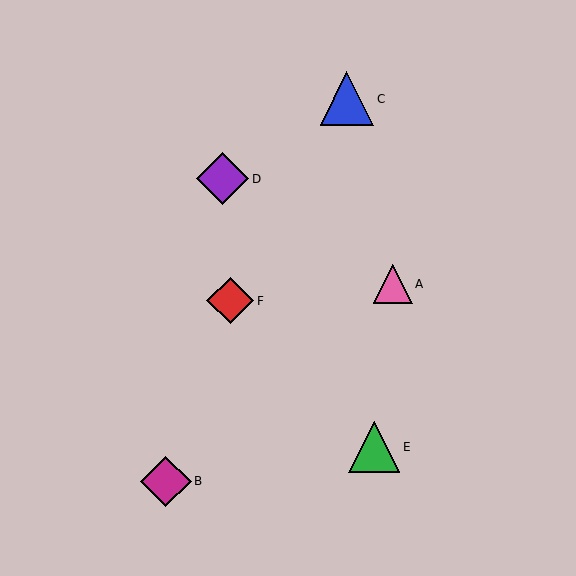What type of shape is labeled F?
Shape F is a red diamond.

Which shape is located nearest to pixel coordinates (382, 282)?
The pink triangle (labeled A) at (393, 284) is nearest to that location.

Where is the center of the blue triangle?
The center of the blue triangle is at (347, 99).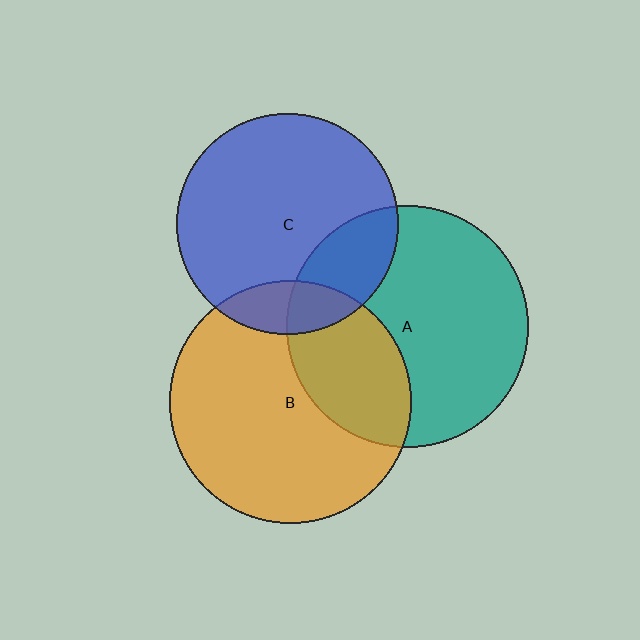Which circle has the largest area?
Circle A (teal).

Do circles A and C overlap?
Yes.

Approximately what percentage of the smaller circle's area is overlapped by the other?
Approximately 25%.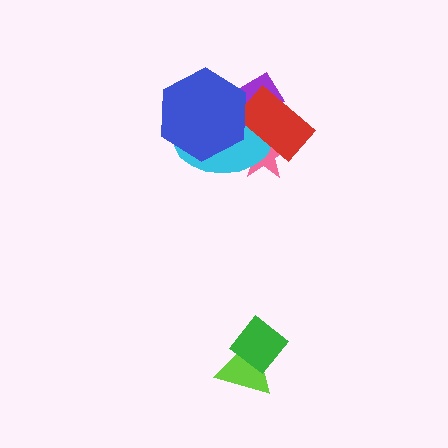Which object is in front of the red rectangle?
The blue hexagon is in front of the red rectangle.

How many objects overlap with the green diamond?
1 object overlaps with the green diamond.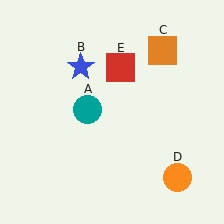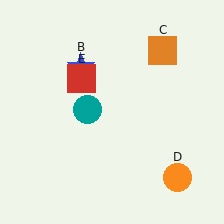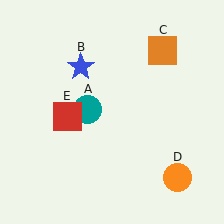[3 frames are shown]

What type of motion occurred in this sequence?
The red square (object E) rotated counterclockwise around the center of the scene.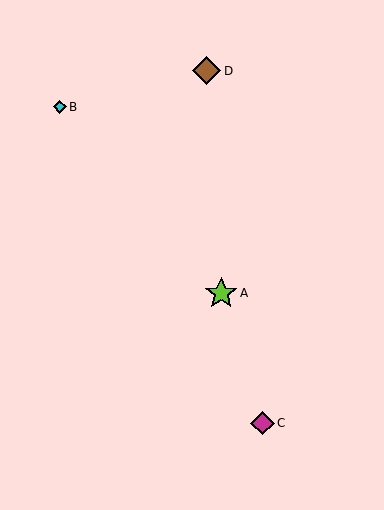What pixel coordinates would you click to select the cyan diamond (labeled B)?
Click at (60, 107) to select the cyan diamond B.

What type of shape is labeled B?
Shape B is a cyan diamond.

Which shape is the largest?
The lime star (labeled A) is the largest.